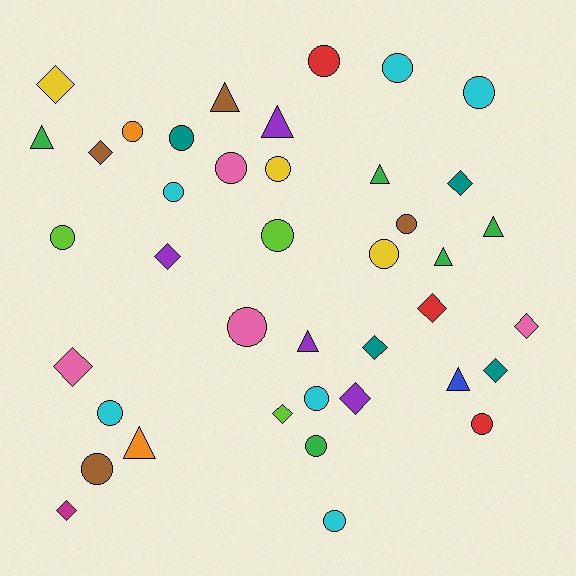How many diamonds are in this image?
There are 12 diamonds.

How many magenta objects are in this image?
There is 1 magenta object.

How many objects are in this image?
There are 40 objects.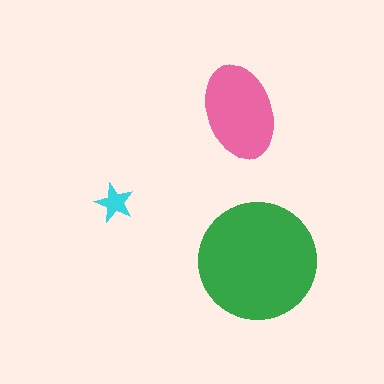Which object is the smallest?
The cyan star.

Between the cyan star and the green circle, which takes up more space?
The green circle.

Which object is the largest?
The green circle.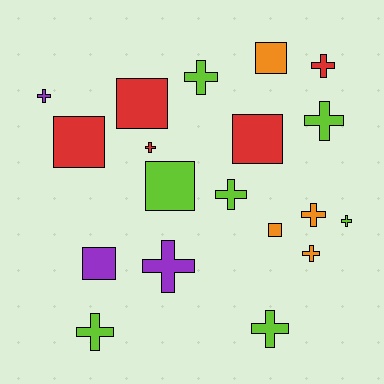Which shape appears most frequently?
Cross, with 12 objects.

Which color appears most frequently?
Lime, with 7 objects.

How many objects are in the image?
There are 19 objects.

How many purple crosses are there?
There are 2 purple crosses.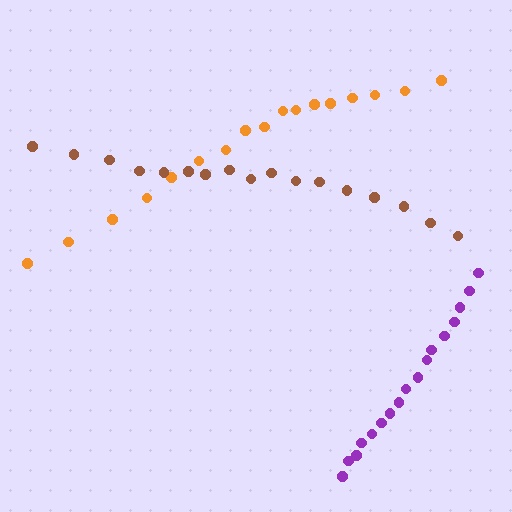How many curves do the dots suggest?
There are 3 distinct paths.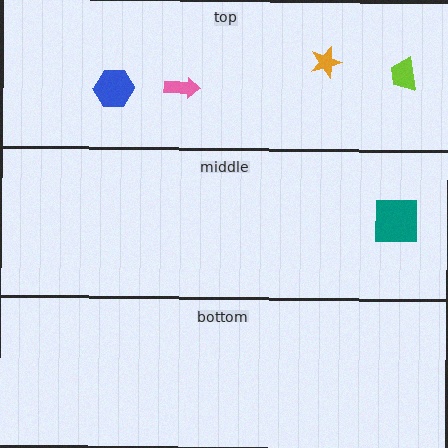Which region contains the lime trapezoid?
The top region.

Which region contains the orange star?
The top region.